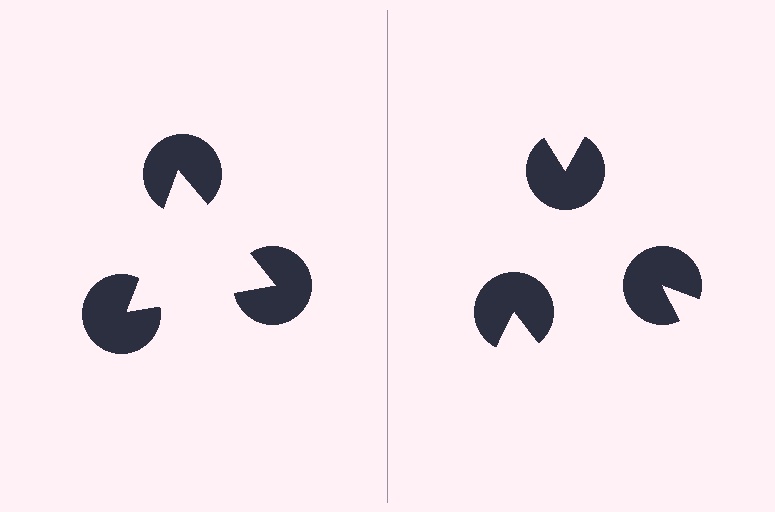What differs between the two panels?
The pac-man discs are positioned identically on both sides; only the wedge orientations differ. On the left they align to a triangle; on the right they are misaligned.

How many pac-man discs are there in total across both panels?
6 — 3 on each side.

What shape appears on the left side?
An illusory triangle.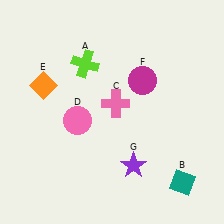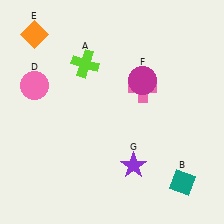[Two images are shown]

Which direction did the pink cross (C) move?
The pink cross (C) moved right.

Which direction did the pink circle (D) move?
The pink circle (D) moved left.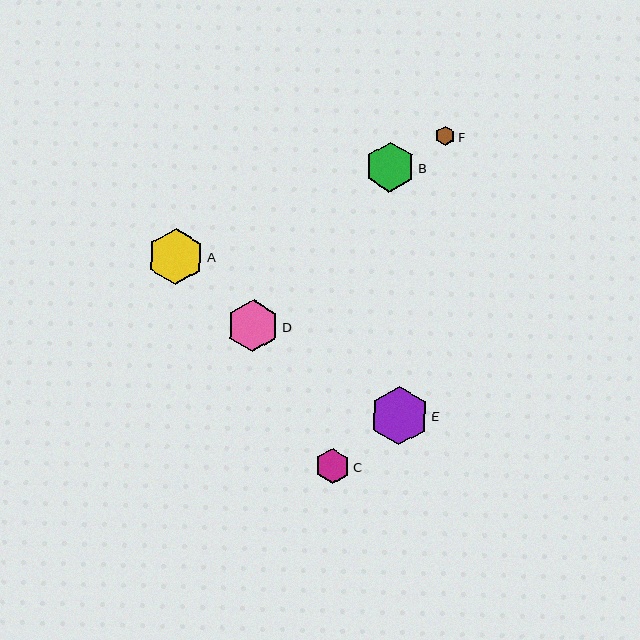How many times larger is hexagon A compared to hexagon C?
Hexagon A is approximately 1.6 times the size of hexagon C.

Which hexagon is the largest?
Hexagon E is the largest with a size of approximately 59 pixels.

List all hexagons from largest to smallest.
From largest to smallest: E, A, D, B, C, F.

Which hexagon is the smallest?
Hexagon F is the smallest with a size of approximately 19 pixels.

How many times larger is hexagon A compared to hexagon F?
Hexagon A is approximately 3.0 times the size of hexagon F.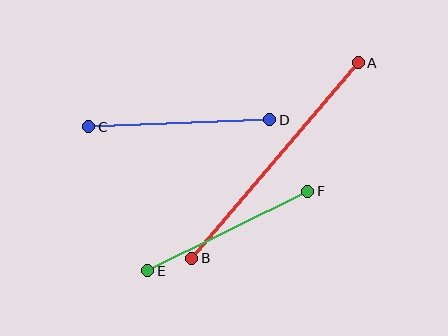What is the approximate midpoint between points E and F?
The midpoint is at approximately (228, 231) pixels.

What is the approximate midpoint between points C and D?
The midpoint is at approximately (179, 123) pixels.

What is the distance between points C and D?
The distance is approximately 181 pixels.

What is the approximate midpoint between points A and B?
The midpoint is at approximately (275, 160) pixels.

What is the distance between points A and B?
The distance is approximately 256 pixels.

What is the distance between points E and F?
The distance is approximately 179 pixels.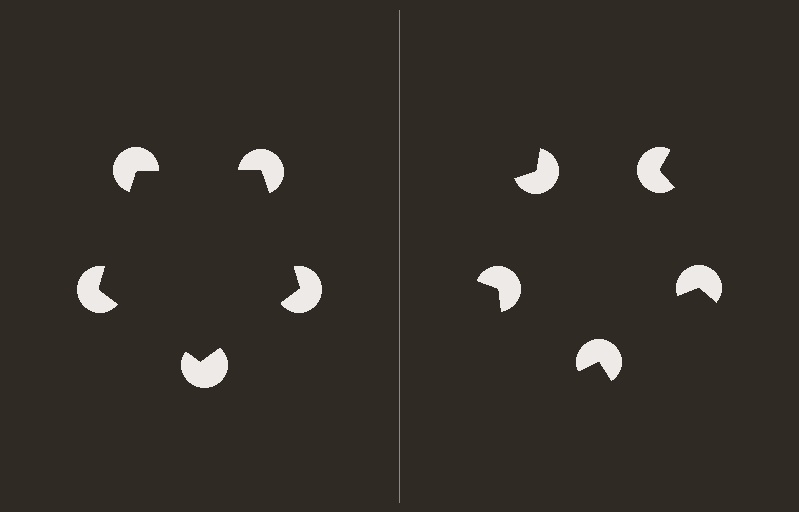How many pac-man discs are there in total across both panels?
10 — 5 on each side.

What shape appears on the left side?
An illusory pentagon.